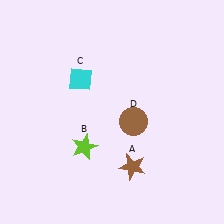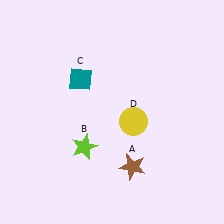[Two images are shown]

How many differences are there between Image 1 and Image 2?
There are 2 differences between the two images.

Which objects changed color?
C changed from cyan to teal. D changed from brown to yellow.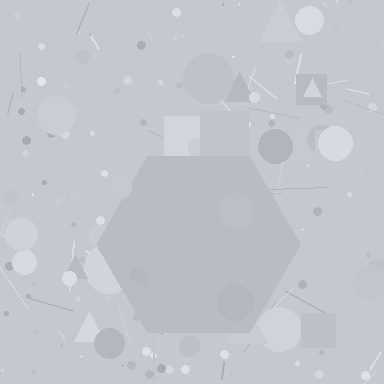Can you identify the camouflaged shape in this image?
The camouflaged shape is a hexagon.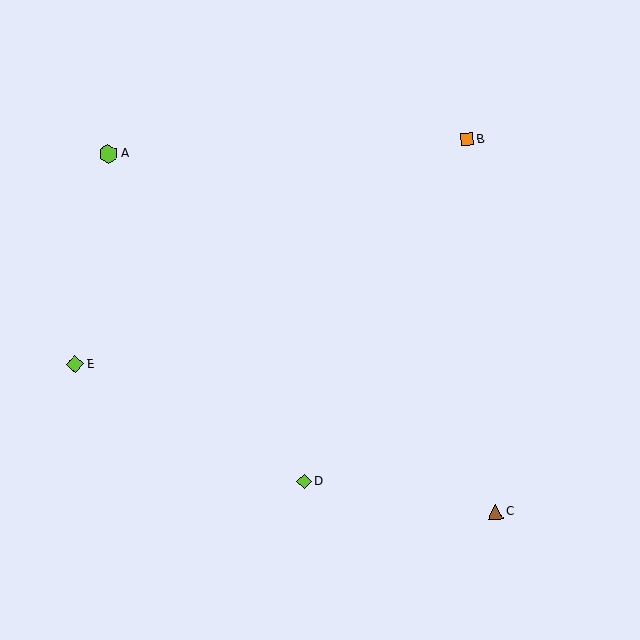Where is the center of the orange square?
The center of the orange square is at (467, 139).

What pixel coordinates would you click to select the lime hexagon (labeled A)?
Click at (108, 154) to select the lime hexagon A.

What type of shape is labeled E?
Shape E is a lime diamond.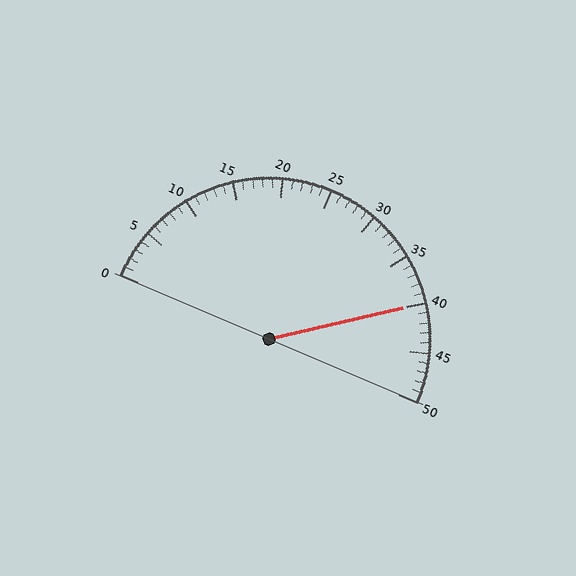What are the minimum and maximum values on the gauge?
The gauge ranges from 0 to 50.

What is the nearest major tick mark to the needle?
The nearest major tick mark is 40.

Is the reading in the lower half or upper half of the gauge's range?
The reading is in the upper half of the range (0 to 50).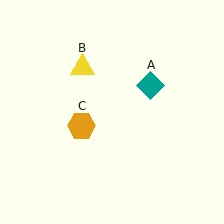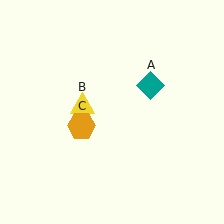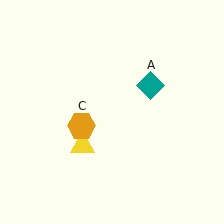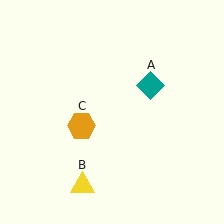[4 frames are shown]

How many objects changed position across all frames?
1 object changed position: yellow triangle (object B).